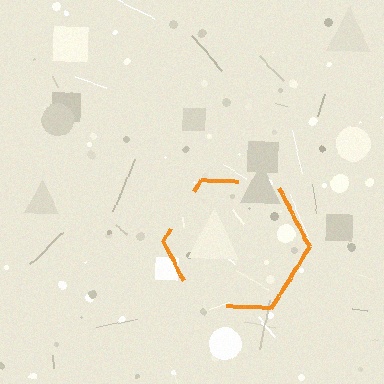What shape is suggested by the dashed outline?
The dashed outline suggests a hexagon.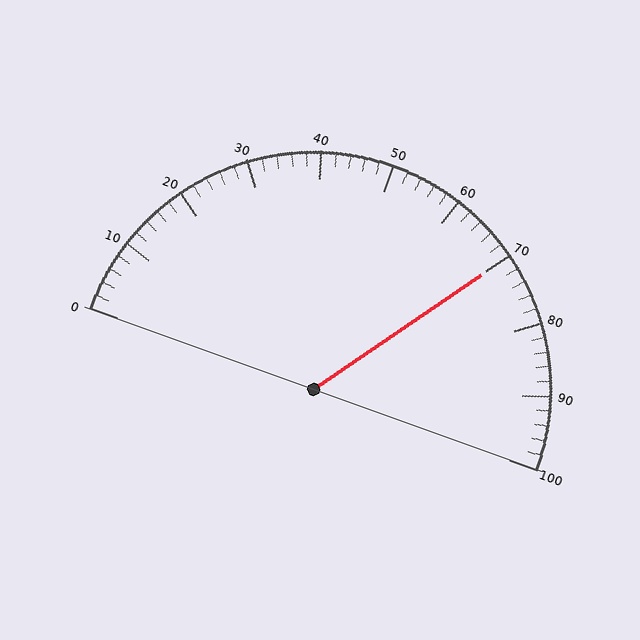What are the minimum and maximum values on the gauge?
The gauge ranges from 0 to 100.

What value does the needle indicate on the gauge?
The needle indicates approximately 70.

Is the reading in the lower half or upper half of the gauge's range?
The reading is in the upper half of the range (0 to 100).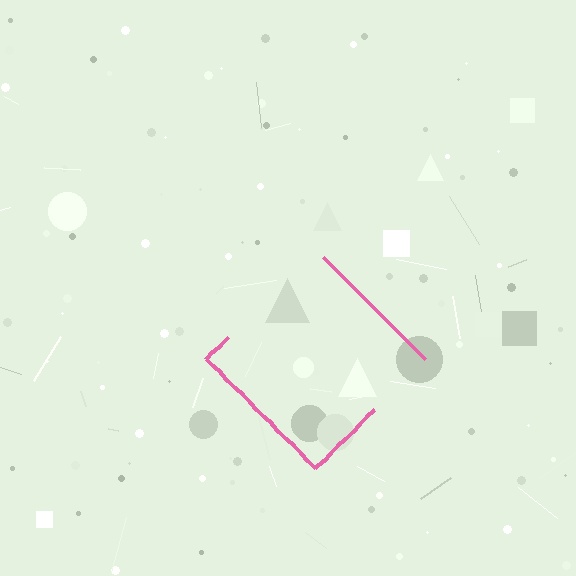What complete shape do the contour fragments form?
The contour fragments form a diamond.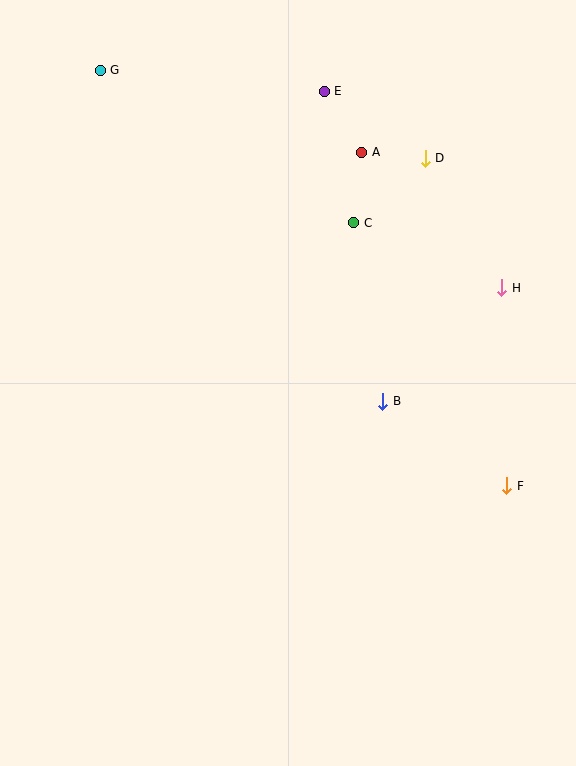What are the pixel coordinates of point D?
Point D is at (425, 158).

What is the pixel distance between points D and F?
The distance between D and F is 338 pixels.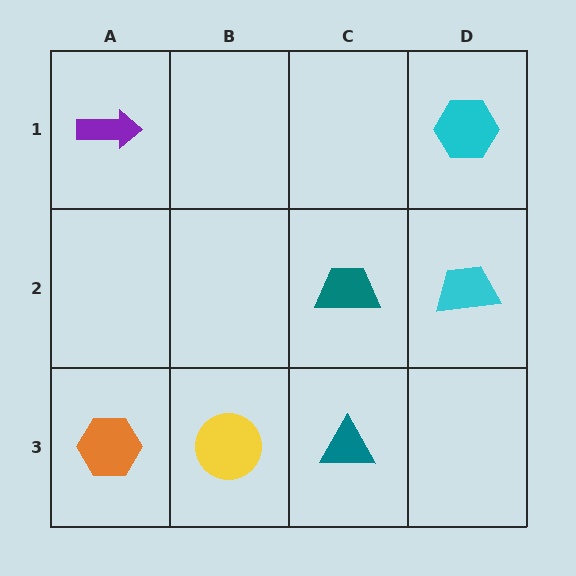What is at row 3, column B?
A yellow circle.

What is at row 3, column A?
An orange hexagon.